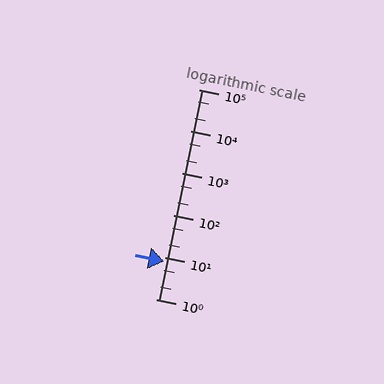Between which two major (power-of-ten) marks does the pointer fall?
The pointer is between 1 and 10.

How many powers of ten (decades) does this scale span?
The scale spans 5 decades, from 1 to 100000.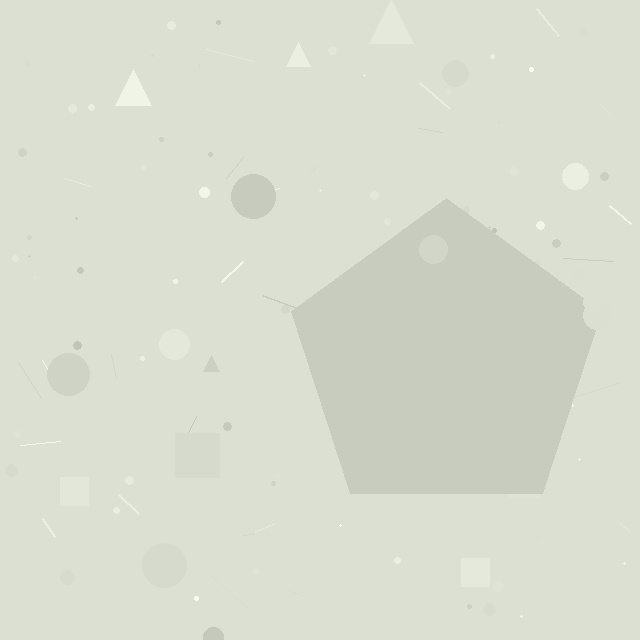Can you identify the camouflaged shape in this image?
The camouflaged shape is a pentagon.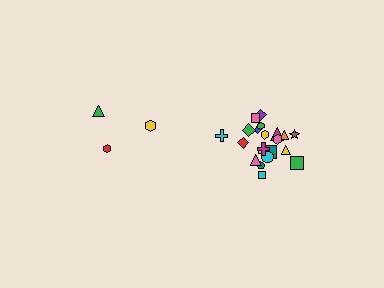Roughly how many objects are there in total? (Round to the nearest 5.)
Roughly 25 objects in total.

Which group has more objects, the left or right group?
The right group.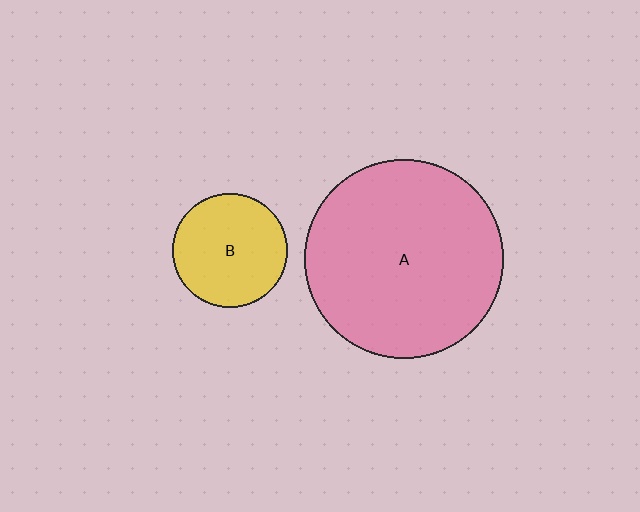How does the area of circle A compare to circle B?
Approximately 3.0 times.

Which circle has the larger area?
Circle A (pink).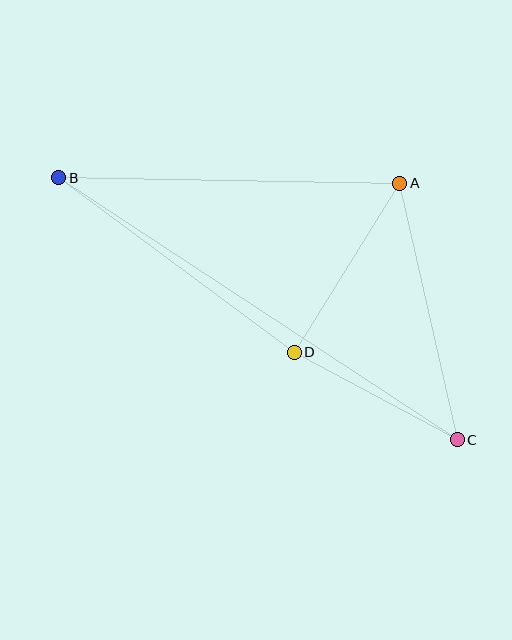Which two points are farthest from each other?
Points B and C are farthest from each other.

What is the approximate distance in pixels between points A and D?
The distance between A and D is approximately 199 pixels.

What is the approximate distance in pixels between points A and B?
The distance between A and B is approximately 341 pixels.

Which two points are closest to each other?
Points C and D are closest to each other.